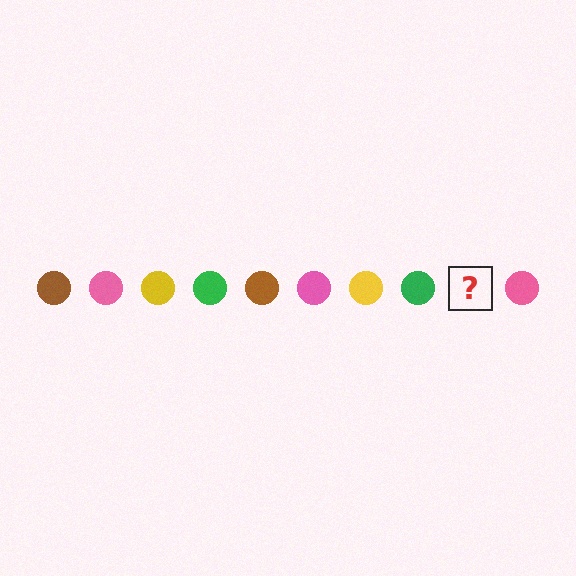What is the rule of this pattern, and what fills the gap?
The rule is that the pattern cycles through brown, pink, yellow, green circles. The gap should be filled with a brown circle.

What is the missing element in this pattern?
The missing element is a brown circle.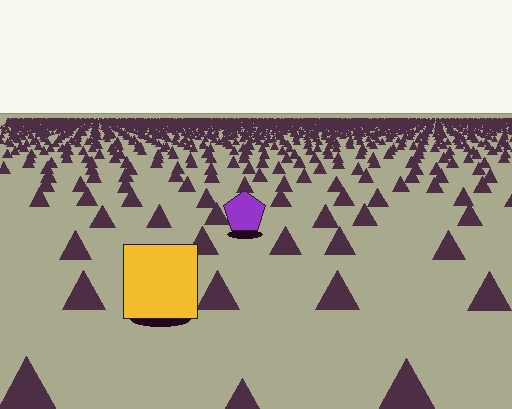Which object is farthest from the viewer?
The purple pentagon is farthest from the viewer. It appears smaller and the ground texture around it is denser.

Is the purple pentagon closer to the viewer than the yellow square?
No. The yellow square is closer — you can tell from the texture gradient: the ground texture is coarser near it.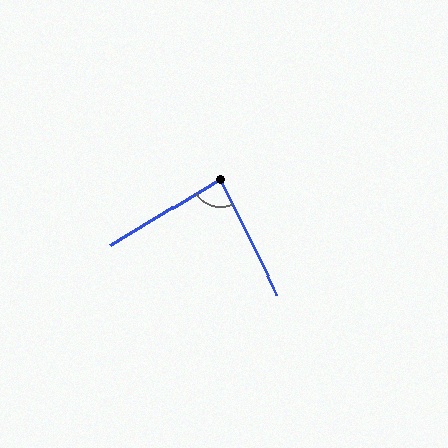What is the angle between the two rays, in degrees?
Approximately 85 degrees.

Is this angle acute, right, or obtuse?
It is acute.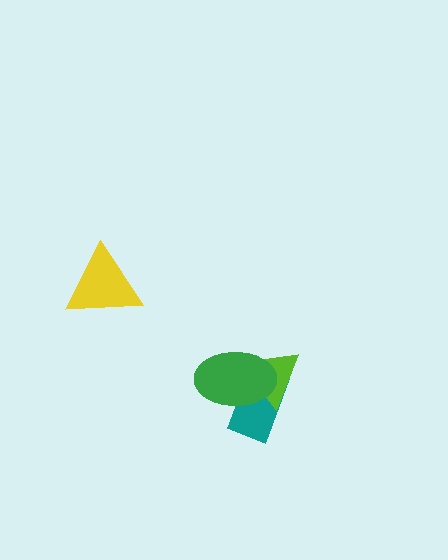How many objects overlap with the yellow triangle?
0 objects overlap with the yellow triangle.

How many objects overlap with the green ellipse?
2 objects overlap with the green ellipse.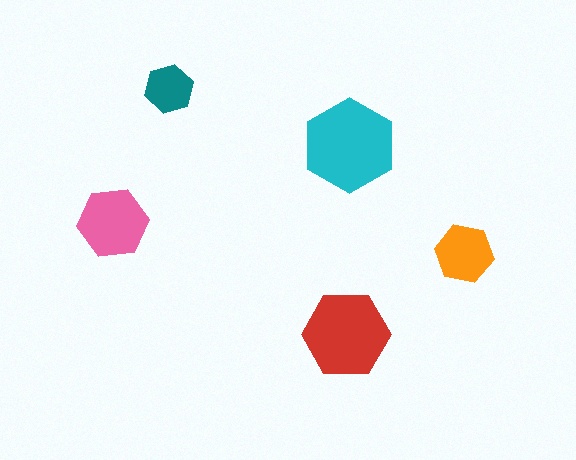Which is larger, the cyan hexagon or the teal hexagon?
The cyan one.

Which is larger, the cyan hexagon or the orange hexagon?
The cyan one.